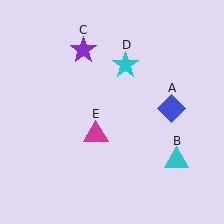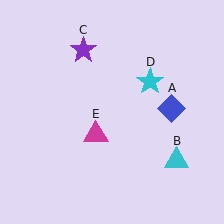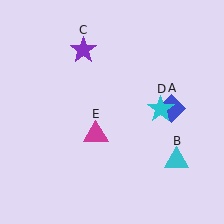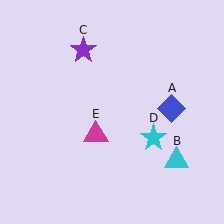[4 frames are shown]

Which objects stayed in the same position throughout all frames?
Blue diamond (object A) and cyan triangle (object B) and purple star (object C) and magenta triangle (object E) remained stationary.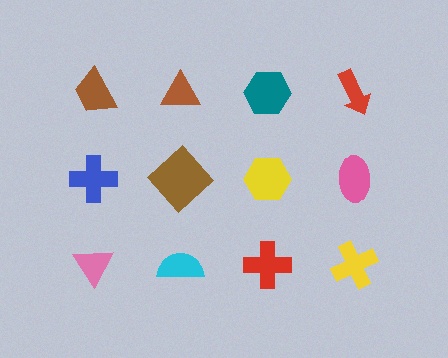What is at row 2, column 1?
A blue cross.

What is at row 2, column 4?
A pink ellipse.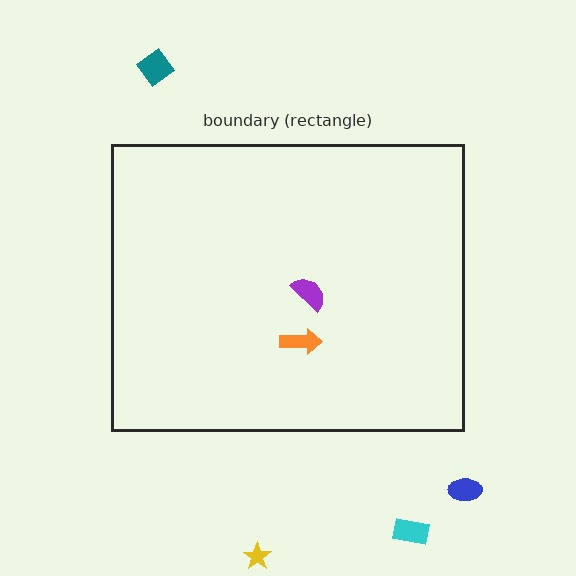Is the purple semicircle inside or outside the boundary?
Inside.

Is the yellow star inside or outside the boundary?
Outside.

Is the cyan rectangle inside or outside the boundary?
Outside.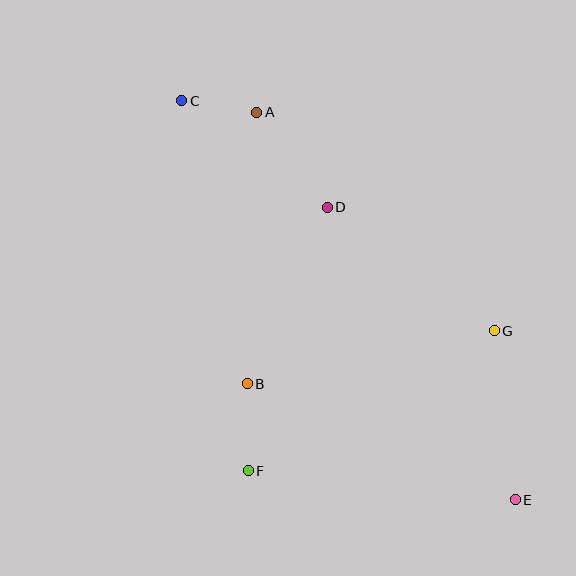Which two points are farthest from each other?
Points C and E are farthest from each other.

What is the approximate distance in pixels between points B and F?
The distance between B and F is approximately 87 pixels.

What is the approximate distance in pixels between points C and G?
The distance between C and G is approximately 388 pixels.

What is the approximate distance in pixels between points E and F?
The distance between E and F is approximately 269 pixels.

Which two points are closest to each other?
Points A and C are closest to each other.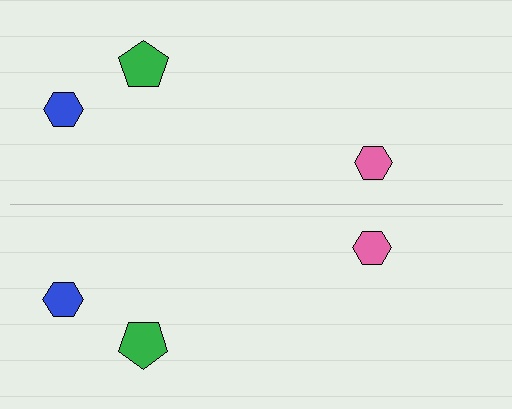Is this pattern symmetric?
Yes, this pattern has bilateral (reflection) symmetry.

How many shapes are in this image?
There are 6 shapes in this image.